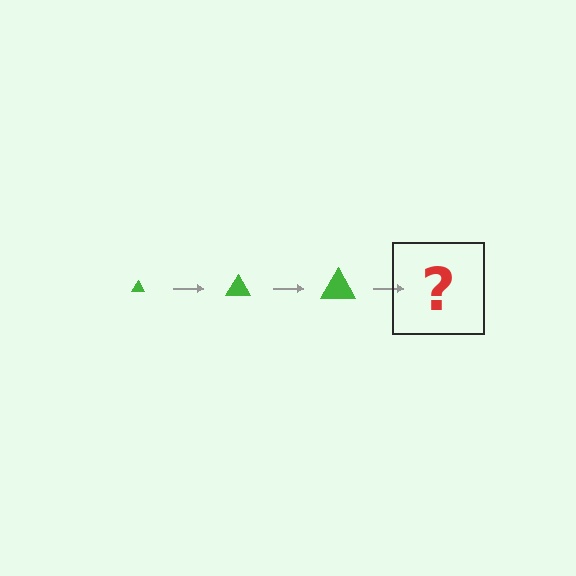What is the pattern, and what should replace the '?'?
The pattern is that the triangle gets progressively larger each step. The '?' should be a green triangle, larger than the previous one.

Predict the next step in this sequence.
The next step is a green triangle, larger than the previous one.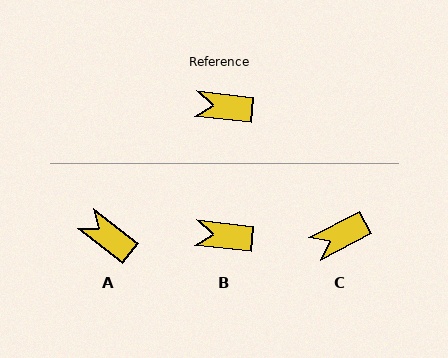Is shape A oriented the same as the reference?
No, it is off by about 31 degrees.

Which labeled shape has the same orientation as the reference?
B.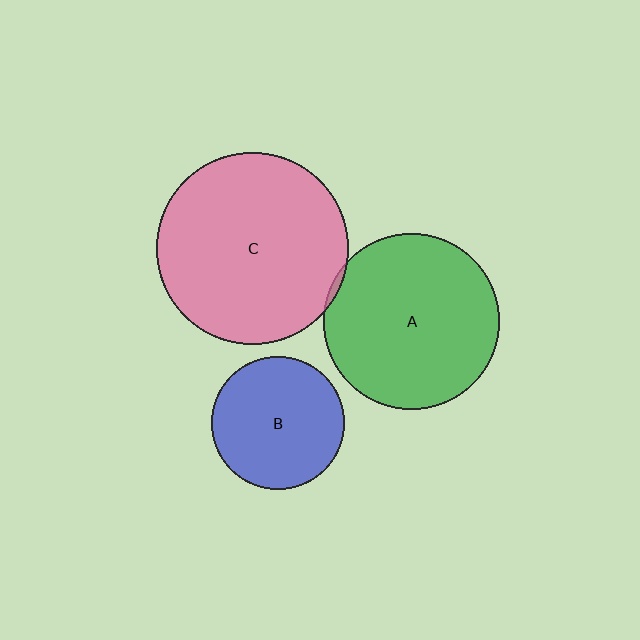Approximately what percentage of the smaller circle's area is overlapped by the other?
Approximately 5%.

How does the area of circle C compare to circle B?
Approximately 2.1 times.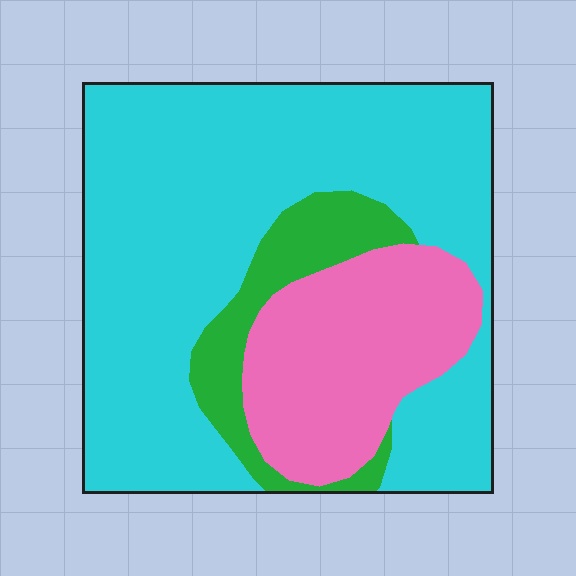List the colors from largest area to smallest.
From largest to smallest: cyan, pink, green.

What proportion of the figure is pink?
Pink takes up about one quarter (1/4) of the figure.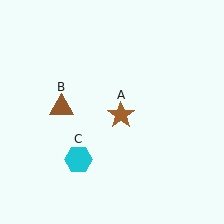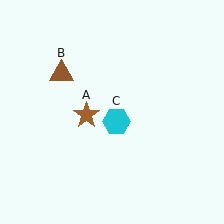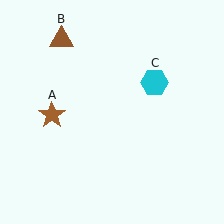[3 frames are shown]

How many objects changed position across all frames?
3 objects changed position: brown star (object A), brown triangle (object B), cyan hexagon (object C).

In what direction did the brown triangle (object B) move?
The brown triangle (object B) moved up.